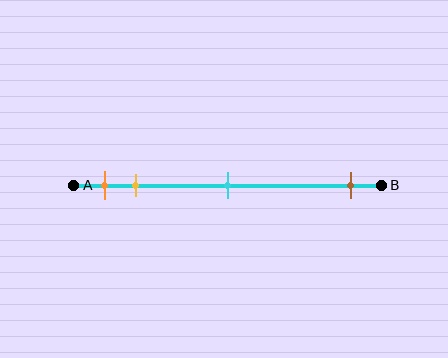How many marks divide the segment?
There are 4 marks dividing the segment.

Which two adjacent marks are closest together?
The orange and yellow marks are the closest adjacent pair.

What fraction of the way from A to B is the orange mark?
The orange mark is approximately 10% (0.1) of the way from A to B.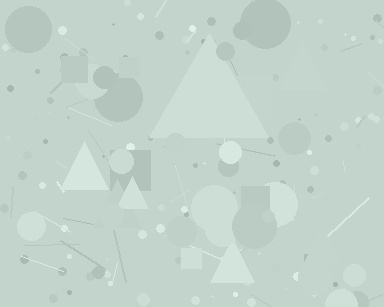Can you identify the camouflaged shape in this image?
The camouflaged shape is a triangle.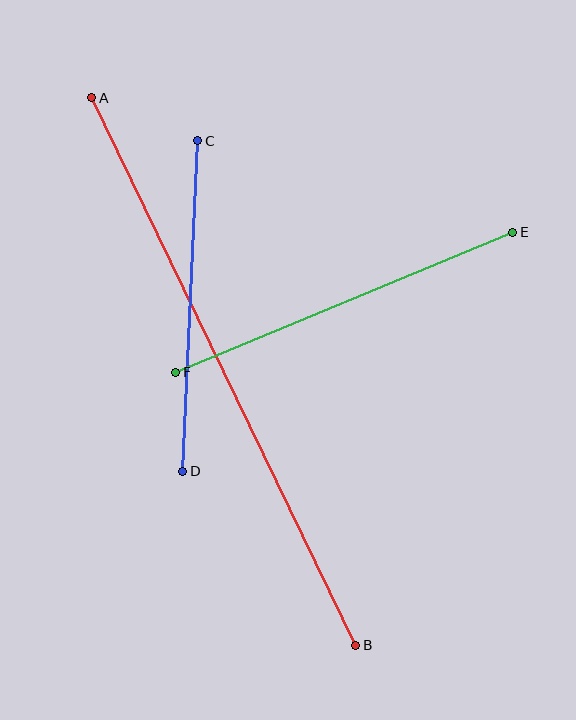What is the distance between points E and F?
The distance is approximately 365 pixels.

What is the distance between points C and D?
The distance is approximately 331 pixels.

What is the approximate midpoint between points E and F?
The midpoint is at approximately (344, 302) pixels.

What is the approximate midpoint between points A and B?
The midpoint is at approximately (224, 372) pixels.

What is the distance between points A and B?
The distance is approximately 608 pixels.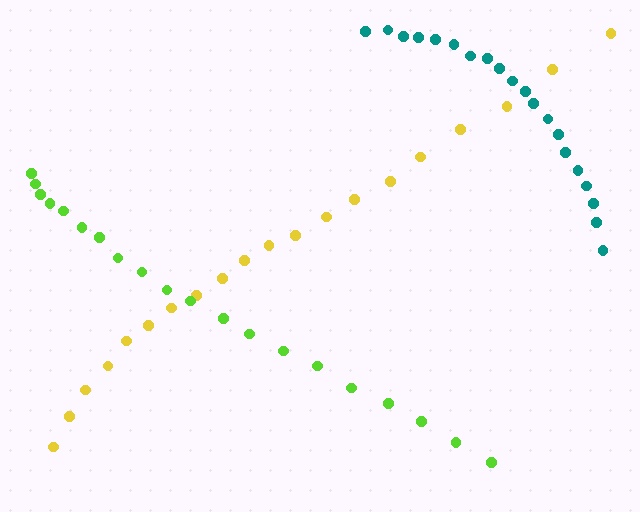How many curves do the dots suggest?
There are 3 distinct paths.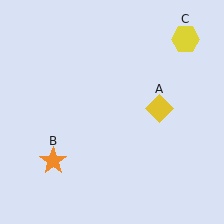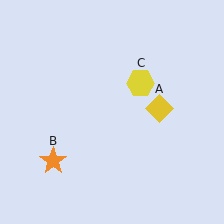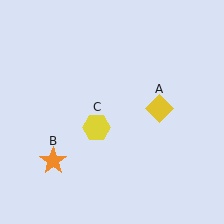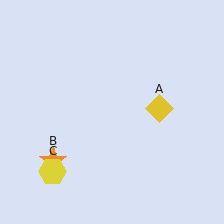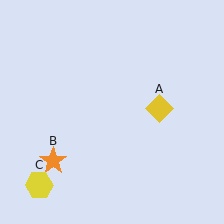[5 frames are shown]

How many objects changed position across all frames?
1 object changed position: yellow hexagon (object C).